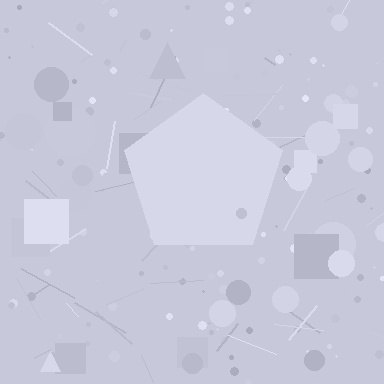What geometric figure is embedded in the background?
A pentagon is embedded in the background.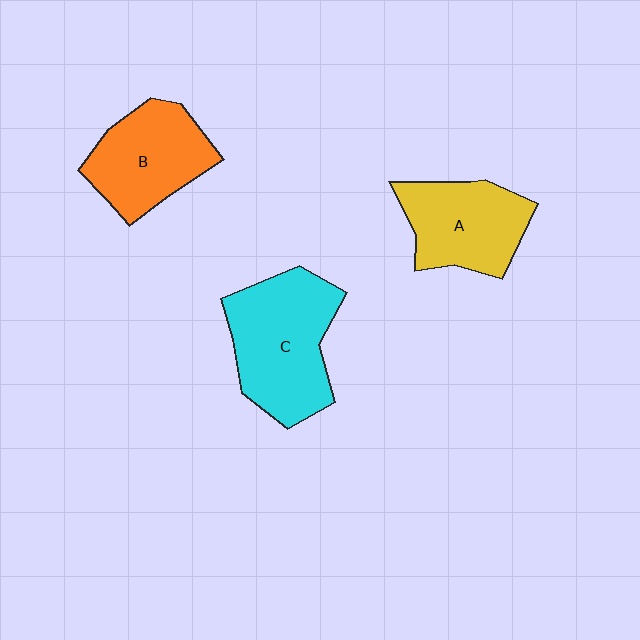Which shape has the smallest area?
Shape A (yellow).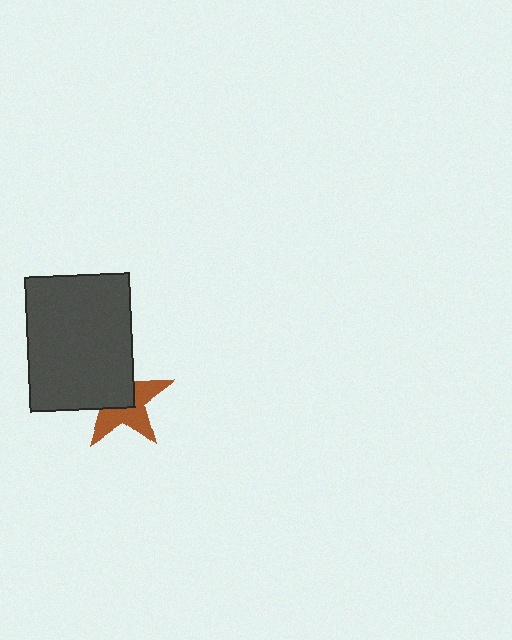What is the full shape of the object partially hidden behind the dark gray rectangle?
The partially hidden object is a brown star.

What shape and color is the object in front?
The object in front is a dark gray rectangle.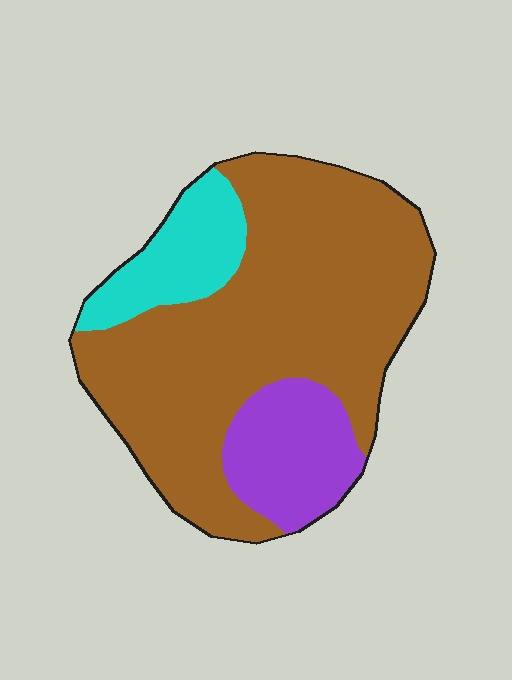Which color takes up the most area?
Brown, at roughly 70%.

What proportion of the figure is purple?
Purple covers around 15% of the figure.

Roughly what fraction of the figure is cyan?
Cyan covers about 15% of the figure.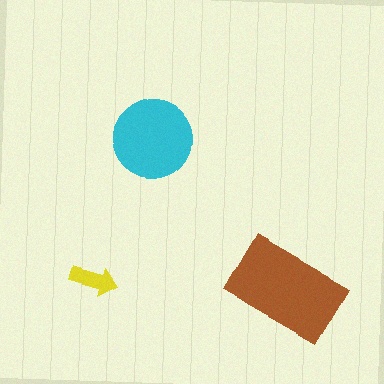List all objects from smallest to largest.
The yellow arrow, the cyan circle, the brown rectangle.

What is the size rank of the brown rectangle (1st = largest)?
1st.